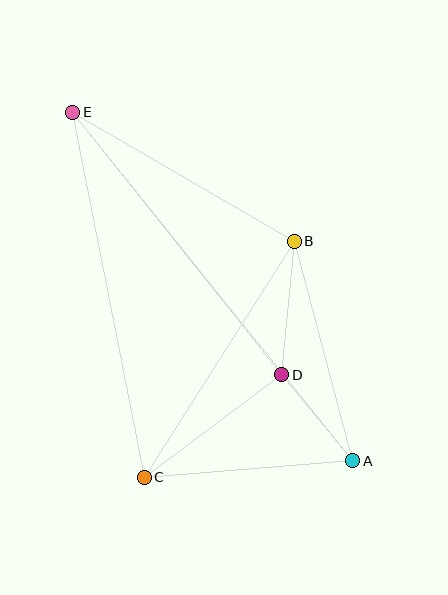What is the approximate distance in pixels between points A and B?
The distance between A and B is approximately 227 pixels.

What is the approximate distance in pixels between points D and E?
The distance between D and E is approximately 336 pixels.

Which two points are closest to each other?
Points A and D are closest to each other.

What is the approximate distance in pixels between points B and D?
The distance between B and D is approximately 134 pixels.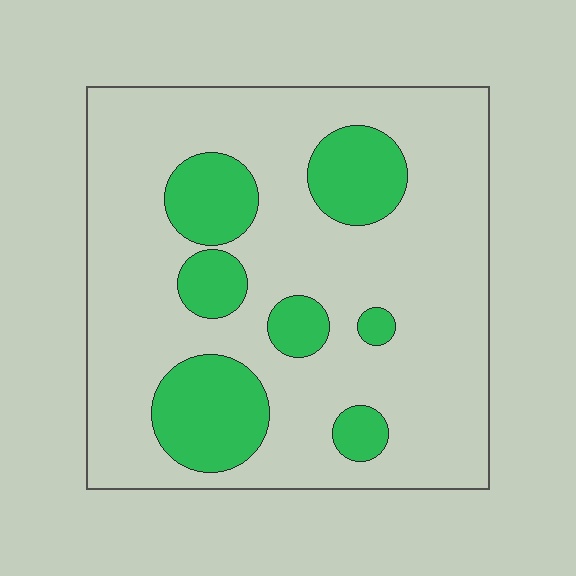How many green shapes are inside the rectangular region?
7.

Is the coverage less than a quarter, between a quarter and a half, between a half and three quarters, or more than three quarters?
Less than a quarter.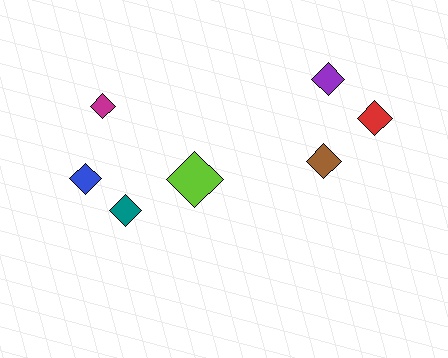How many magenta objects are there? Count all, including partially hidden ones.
There is 1 magenta object.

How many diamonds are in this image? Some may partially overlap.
There are 7 diamonds.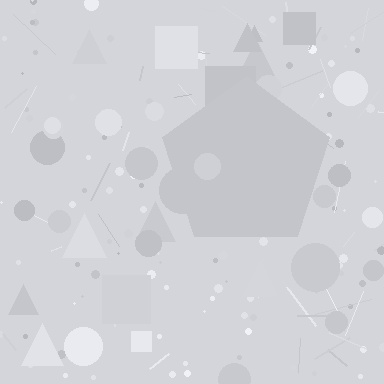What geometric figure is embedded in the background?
A pentagon is embedded in the background.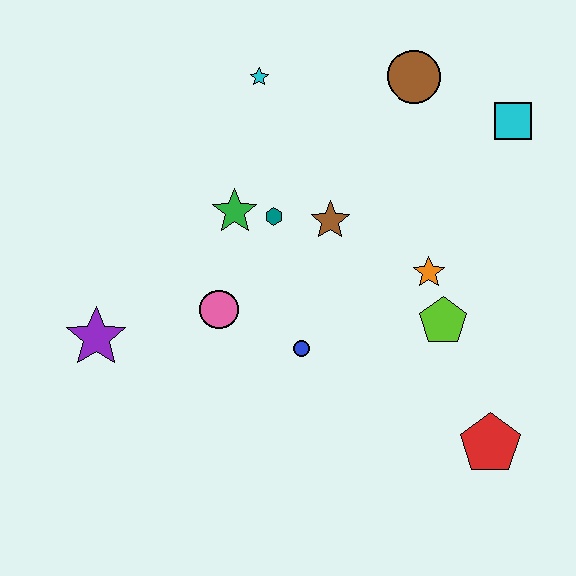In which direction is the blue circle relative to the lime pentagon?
The blue circle is to the left of the lime pentagon.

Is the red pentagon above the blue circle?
No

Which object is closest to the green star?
The teal hexagon is closest to the green star.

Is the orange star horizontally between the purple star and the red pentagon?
Yes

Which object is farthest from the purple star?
The cyan square is farthest from the purple star.